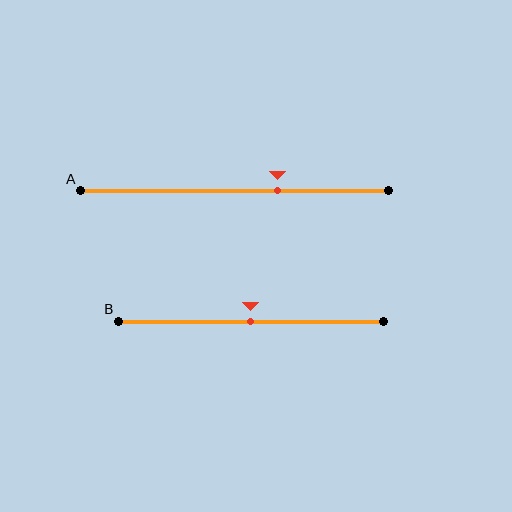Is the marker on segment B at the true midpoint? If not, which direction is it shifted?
Yes, the marker on segment B is at the true midpoint.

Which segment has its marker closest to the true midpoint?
Segment B has its marker closest to the true midpoint.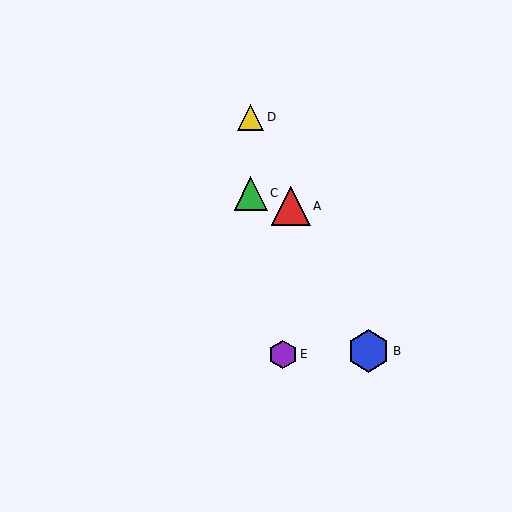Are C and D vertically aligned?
Yes, both are at x≈251.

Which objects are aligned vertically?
Objects C, D are aligned vertically.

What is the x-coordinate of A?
Object A is at x≈291.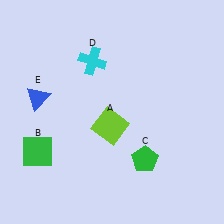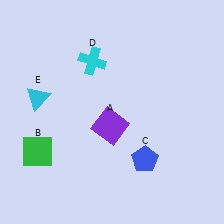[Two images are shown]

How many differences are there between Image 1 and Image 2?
There are 3 differences between the two images.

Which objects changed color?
A changed from lime to purple. C changed from green to blue. E changed from blue to cyan.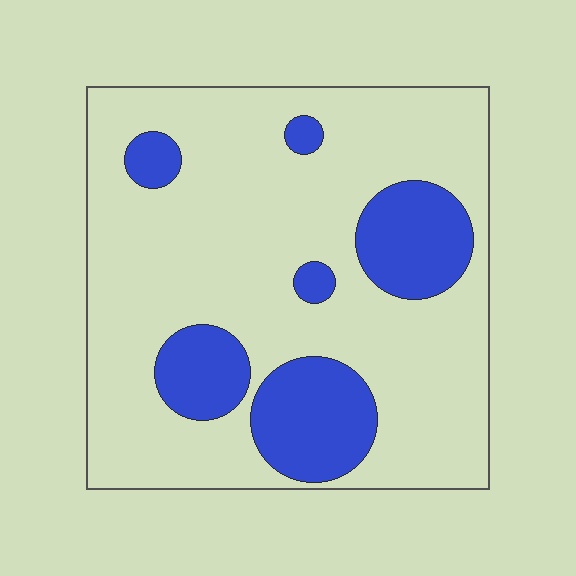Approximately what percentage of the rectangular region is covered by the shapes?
Approximately 20%.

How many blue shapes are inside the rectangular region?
6.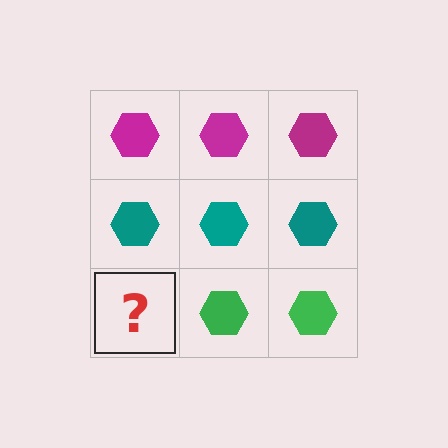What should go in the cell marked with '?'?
The missing cell should contain a green hexagon.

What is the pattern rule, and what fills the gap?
The rule is that each row has a consistent color. The gap should be filled with a green hexagon.